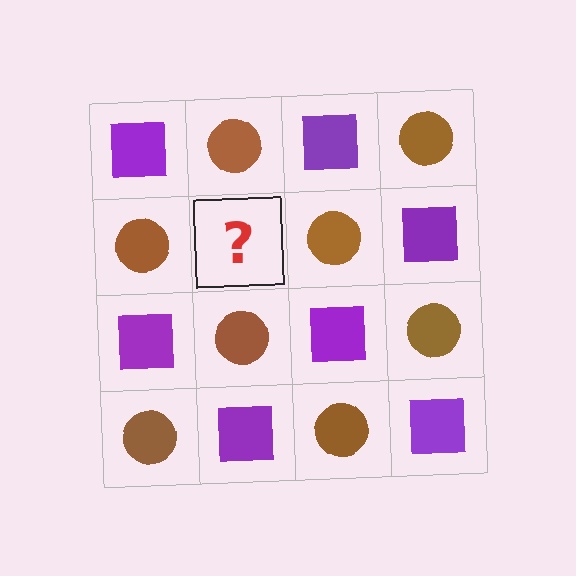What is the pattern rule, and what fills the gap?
The rule is that it alternates purple square and brown circle in a checkerboard pattern. The gap should be filled with a purple square.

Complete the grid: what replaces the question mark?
The question mark should be replaced with a purple square.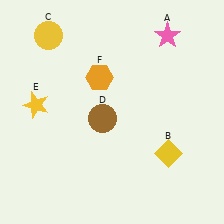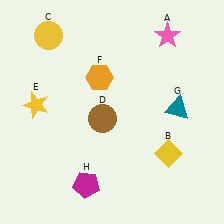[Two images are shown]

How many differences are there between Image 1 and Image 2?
There are 2 differences between the two images.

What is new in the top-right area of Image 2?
A teal triangle (G) was added in the top-right area of Image 2.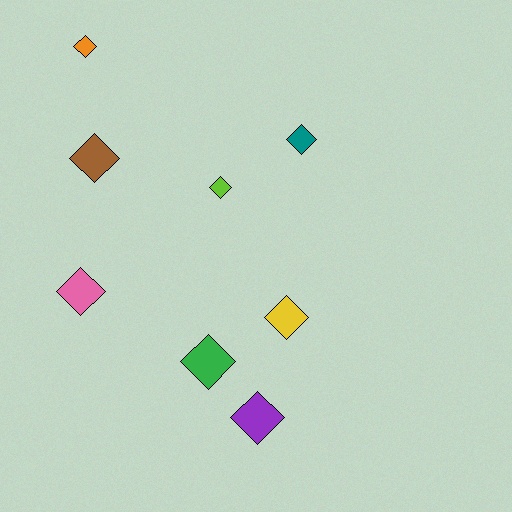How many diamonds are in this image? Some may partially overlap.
There are 8 diamonds.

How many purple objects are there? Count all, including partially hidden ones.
There is 1 purple object.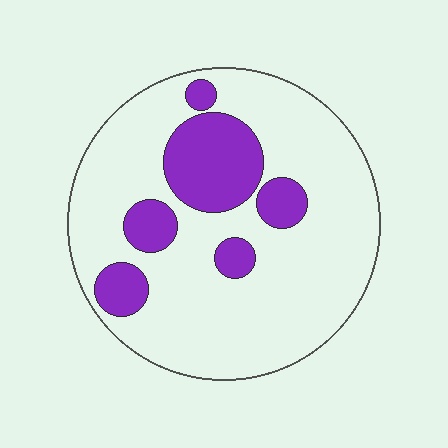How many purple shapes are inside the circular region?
6.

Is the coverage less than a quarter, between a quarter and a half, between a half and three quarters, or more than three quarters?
Less than a quarter.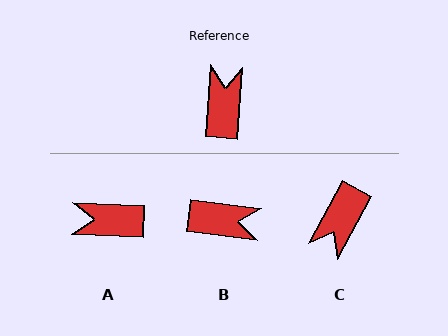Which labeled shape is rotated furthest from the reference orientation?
C, about 156 degrees away.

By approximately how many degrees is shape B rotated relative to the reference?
Approximately 92 degrees clockwise.